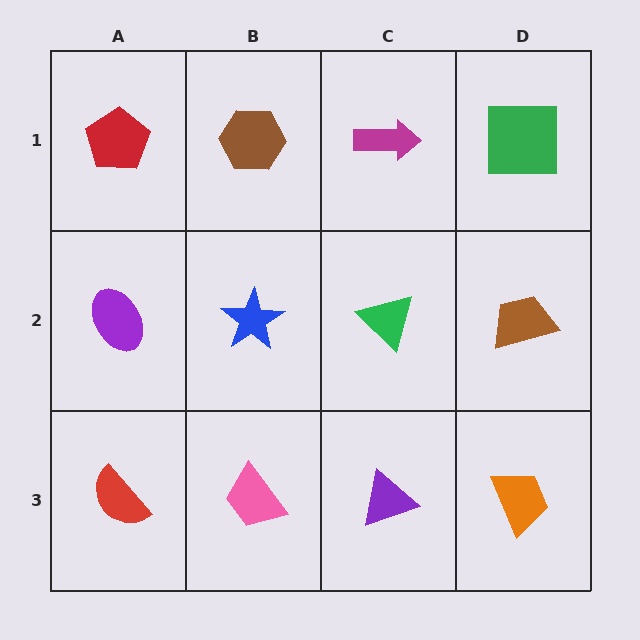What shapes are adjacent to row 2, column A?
A red pentagon (row 1, column A), a red semicircle (row 3, column A), a blue star (row 2, column B).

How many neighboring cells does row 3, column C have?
3.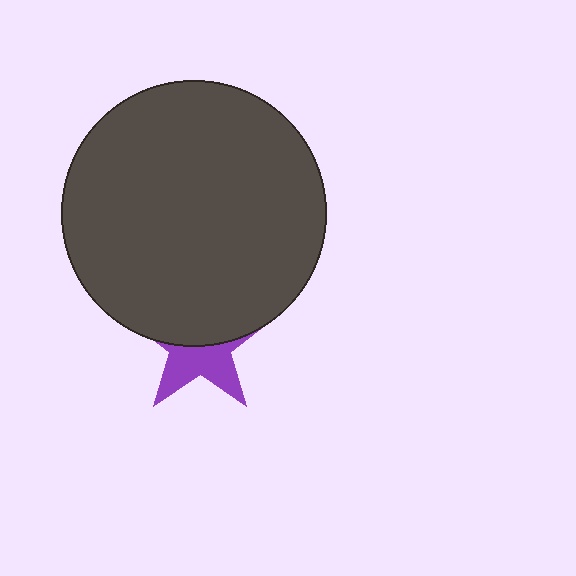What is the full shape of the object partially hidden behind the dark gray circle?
The partially hidden object is a purple star.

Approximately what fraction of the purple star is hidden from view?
Roughly 55% of the purple star is hidden behind the dark gray circle.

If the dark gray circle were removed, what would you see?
You would see the complete purple star.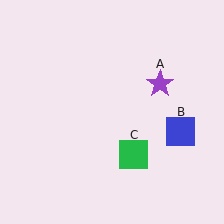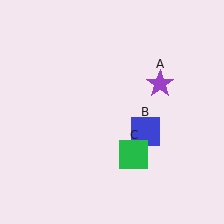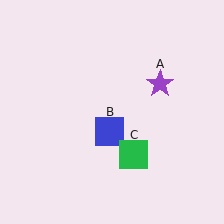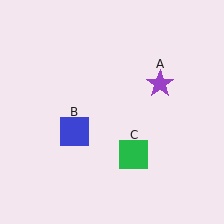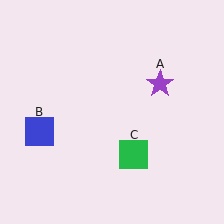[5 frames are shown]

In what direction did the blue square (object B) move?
The blue square (object B) moved left.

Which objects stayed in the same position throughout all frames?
Purple star (object A) and green square (object C) remained stationary.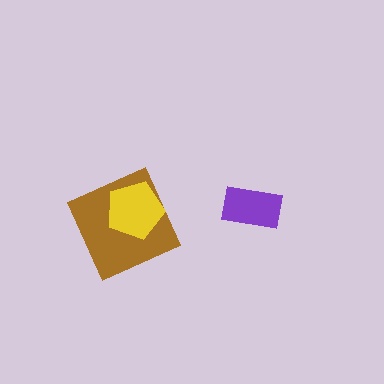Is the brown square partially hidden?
Yes, it is partially covered by another shape.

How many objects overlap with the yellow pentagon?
1 object overlaps with the yellow pentagon.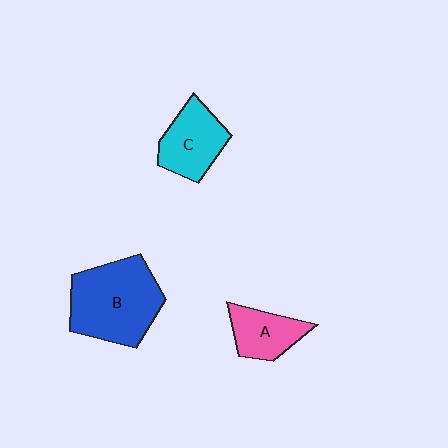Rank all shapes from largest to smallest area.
From largest to smallest: B (blue), C (cyan), A (pink).